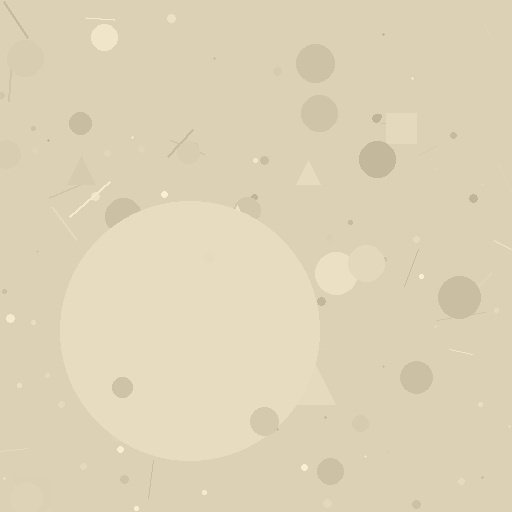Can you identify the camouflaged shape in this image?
The camouflaged shape is a circle.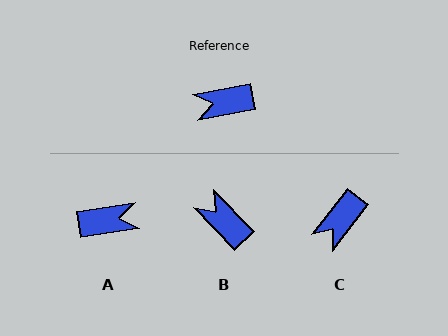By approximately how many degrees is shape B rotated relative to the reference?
Approximately 56 degrees clockwise.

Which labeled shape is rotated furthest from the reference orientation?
A, about 179 degrees away.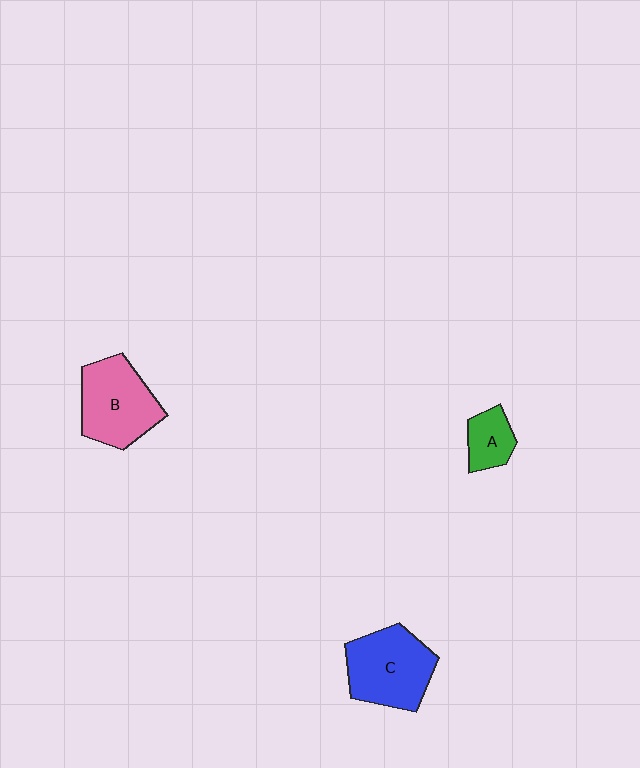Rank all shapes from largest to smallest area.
From largest to smallest: C (blue), B (pink), A (green).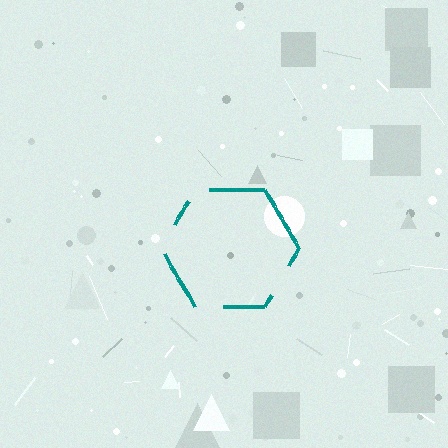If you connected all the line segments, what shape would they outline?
They would outline a hexagon.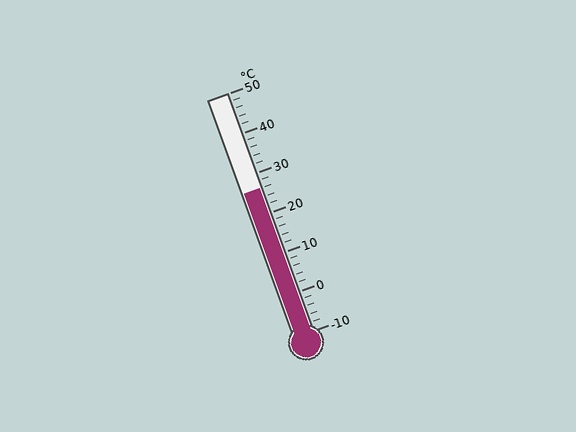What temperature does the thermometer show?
The thermometer shows approximately 26°C.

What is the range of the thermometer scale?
The thermometer scale ranges from -10°C to 50°C.